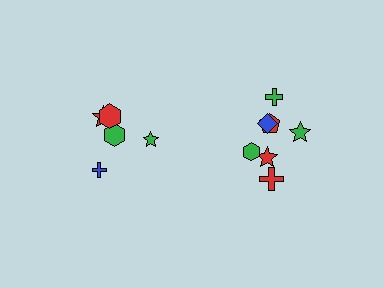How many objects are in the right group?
There are 7 objects.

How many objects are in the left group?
There are 5 objects.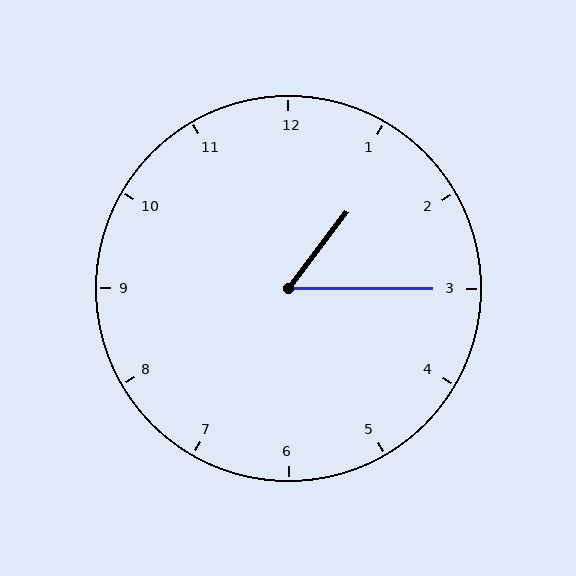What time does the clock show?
1:15.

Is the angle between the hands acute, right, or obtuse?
It is acute.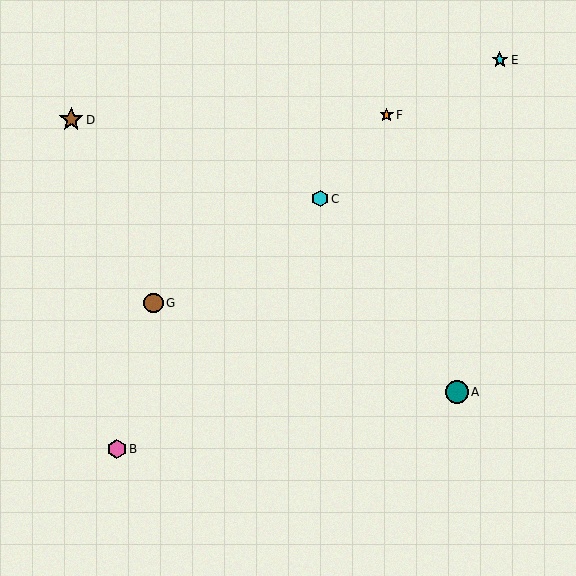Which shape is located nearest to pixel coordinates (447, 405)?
The teal circle (labeled A) at (457, 392) is nearest to that location.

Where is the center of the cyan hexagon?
The center of the cyan hexagon is at (320, 199).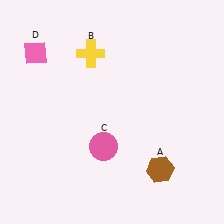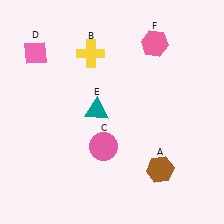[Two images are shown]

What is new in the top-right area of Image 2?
A pink hexagon (F) was added in the top-right area of Image 2.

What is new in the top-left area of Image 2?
A teal triangle (E) was added in the top-left area of Image 2.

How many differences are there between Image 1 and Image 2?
There are 2 differences between the two images.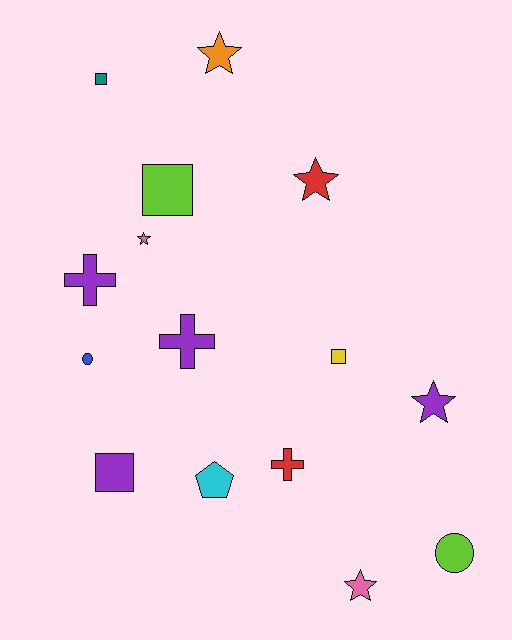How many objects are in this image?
There are 15 objects.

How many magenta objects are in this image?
There are no magenta objects.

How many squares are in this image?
There are 4 squares.